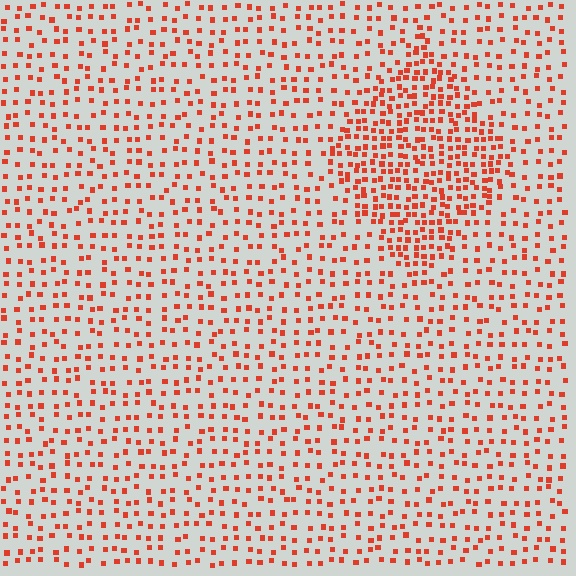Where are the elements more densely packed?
The elements are more densely packed inside the diamond boundary.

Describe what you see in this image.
The image contains small red elements arranged at two different densities. A diamond-shaped region is visible where the elements are more densely packed than the surrounding area.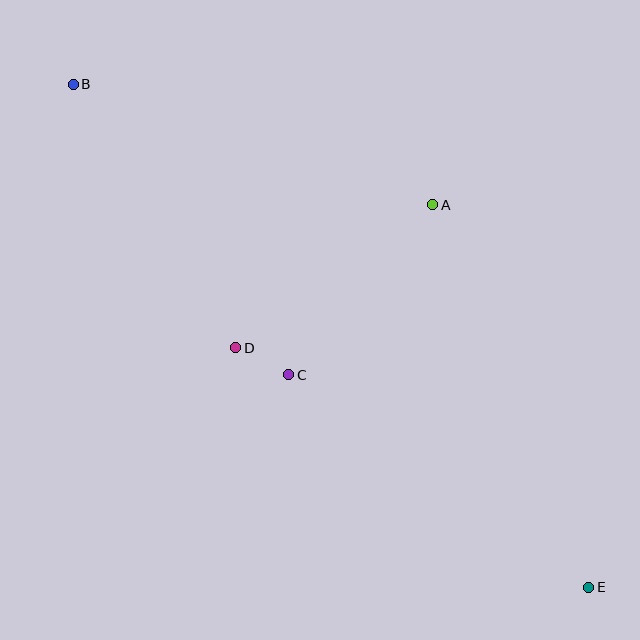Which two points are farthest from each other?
Points B and E are farthest from each other.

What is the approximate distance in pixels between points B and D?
The distance between B and D is approximately 310 pixels.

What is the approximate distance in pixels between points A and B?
The distance between A and B is approximately 379 pixels.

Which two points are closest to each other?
Points C and D are closest to each other.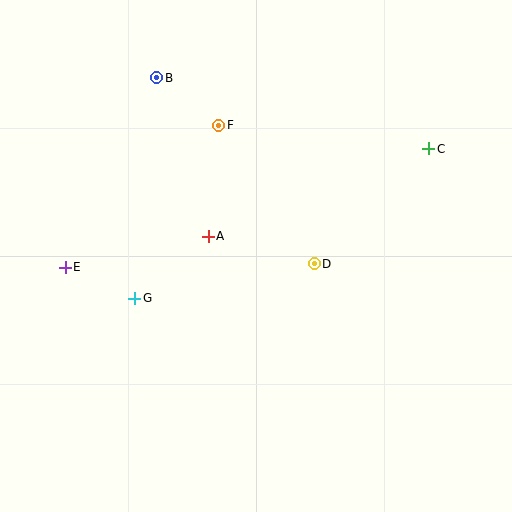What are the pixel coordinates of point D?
Point D is at (314, 264).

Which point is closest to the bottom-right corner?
Point D is closest to the bottom-right corner.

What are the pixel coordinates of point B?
Point B is at (157, 78).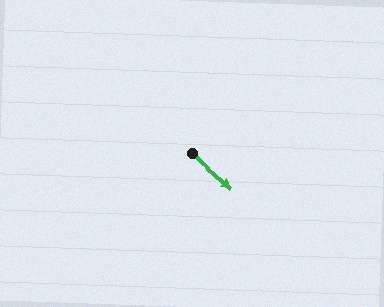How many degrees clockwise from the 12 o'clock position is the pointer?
Approximately 130 degrees.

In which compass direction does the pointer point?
Southeast.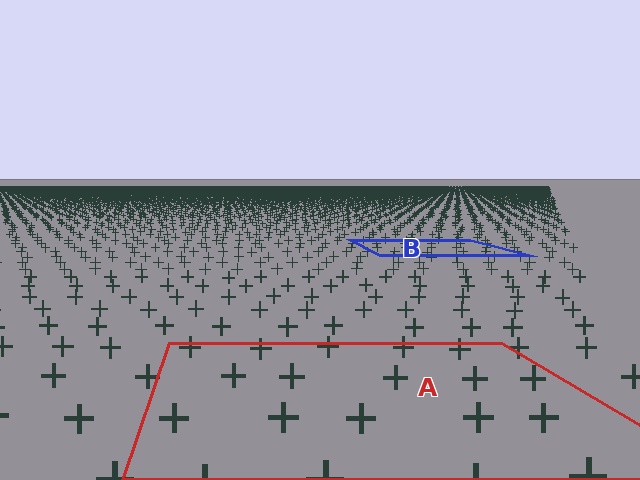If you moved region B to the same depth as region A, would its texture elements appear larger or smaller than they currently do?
They would appear larger. At a closer depth, the same texture elements are projected at a bigger on-screen size.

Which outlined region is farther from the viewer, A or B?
Region B is farther from the viewer — the texture elements inside it appear smaller and more densely packed.